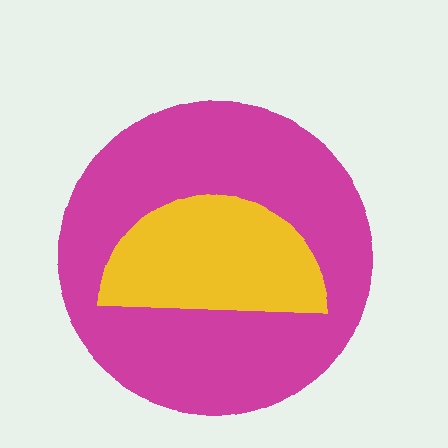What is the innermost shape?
The yellow semicircle.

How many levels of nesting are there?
2.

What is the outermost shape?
The magenta circle.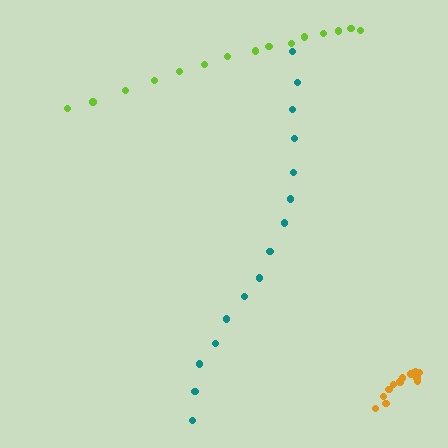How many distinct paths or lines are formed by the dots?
There are 3 distinct paths.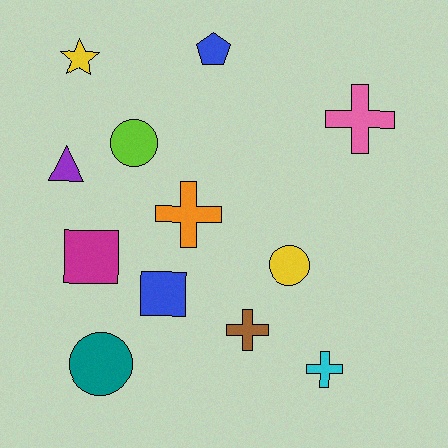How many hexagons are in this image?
There are no hexagons.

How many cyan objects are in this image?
There is 1 cyan object.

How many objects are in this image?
There are 12 objects.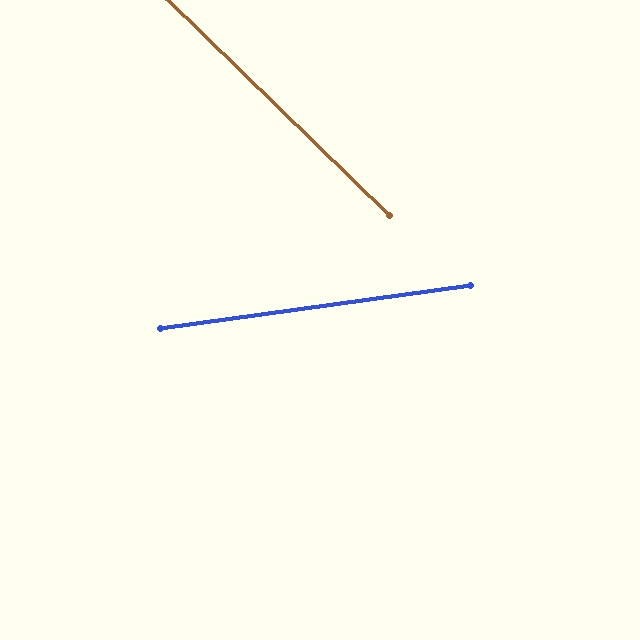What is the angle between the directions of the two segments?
Approximately 52 degrees.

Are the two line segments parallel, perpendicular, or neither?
Neither parallel nor perpendicular — they differ by about 52°.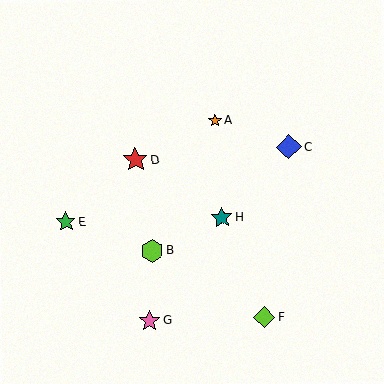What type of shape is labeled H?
Shape H is a teal star.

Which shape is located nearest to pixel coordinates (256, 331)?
The lime diamond (labeled F) at (264, 317) is nearest to that location.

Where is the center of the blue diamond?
The center of the blue diamond is at (289, 147).